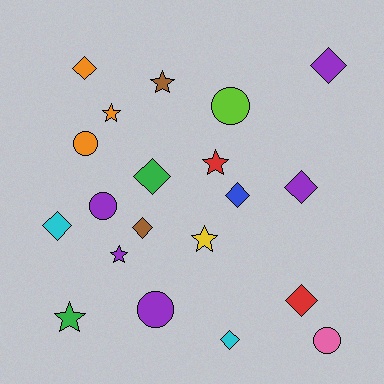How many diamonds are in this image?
There are 9 diamonds.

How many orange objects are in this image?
There are 3 orange objects.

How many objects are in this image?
There are 20 objects.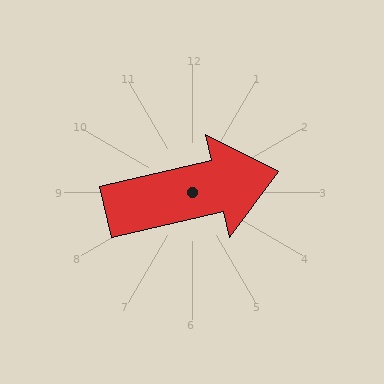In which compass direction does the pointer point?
East.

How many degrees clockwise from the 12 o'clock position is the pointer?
Approximately 77 degrees.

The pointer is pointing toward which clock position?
Roughly 3 o'clock.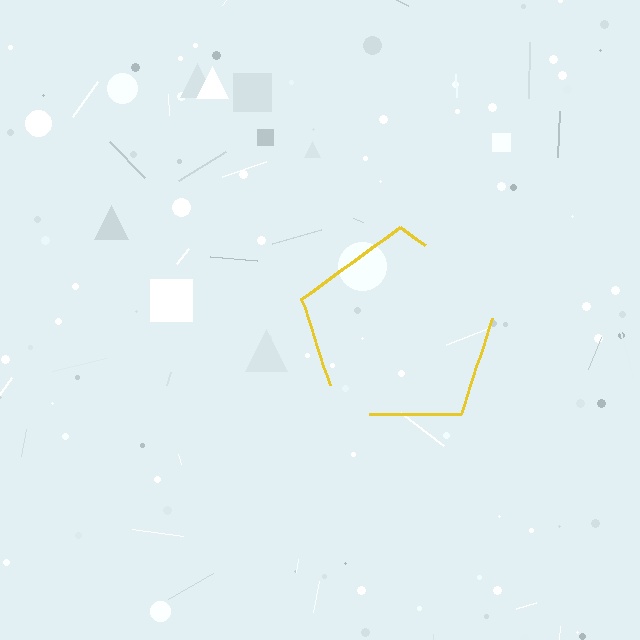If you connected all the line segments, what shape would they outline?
They would outline a pentagon.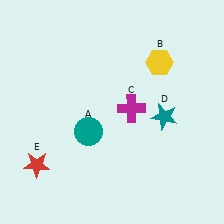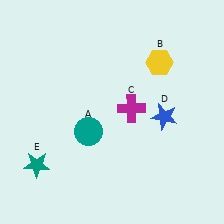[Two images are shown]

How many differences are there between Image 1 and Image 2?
There are 2 differences between the two images.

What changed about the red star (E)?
In Image 1, E is red. In Image 2, it changed to teal.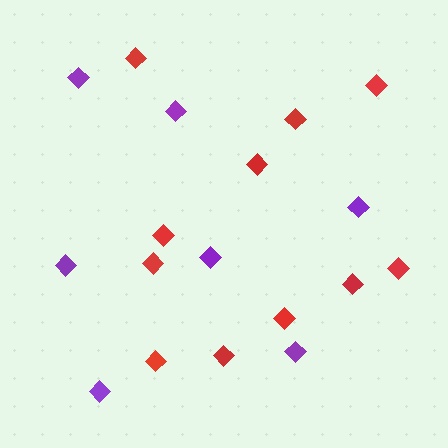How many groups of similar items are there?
There are 2 groups: one group of purple diamonds (7) and one group of red diamonds (11).